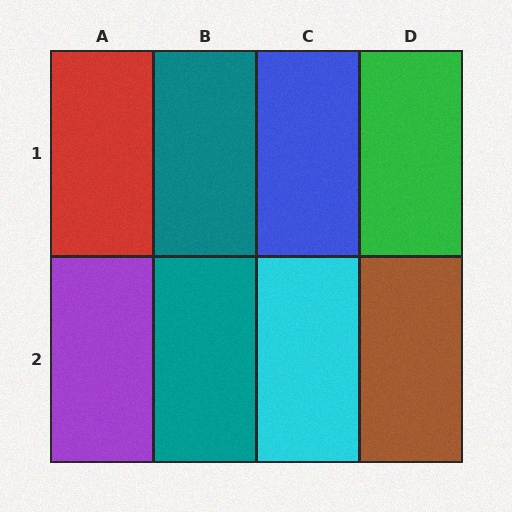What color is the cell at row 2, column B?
Teal.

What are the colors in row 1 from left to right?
Red, teal, blue, green.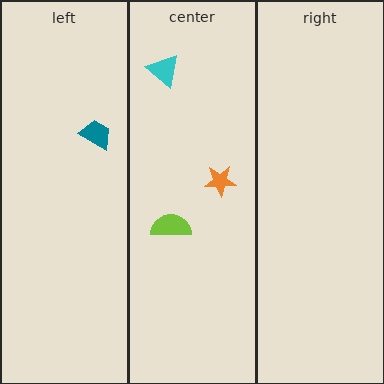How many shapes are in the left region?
1.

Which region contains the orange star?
The center region.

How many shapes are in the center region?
3.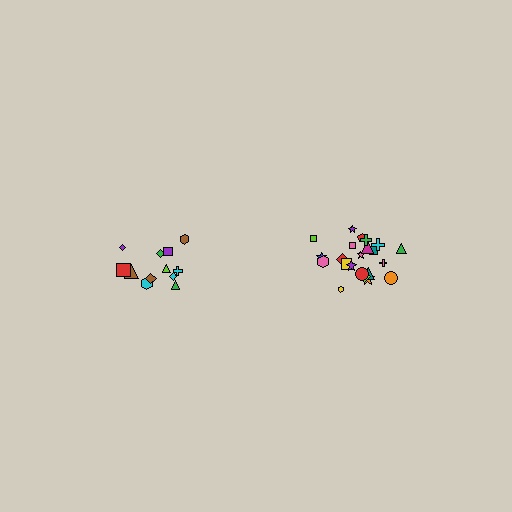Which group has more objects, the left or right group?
The right group.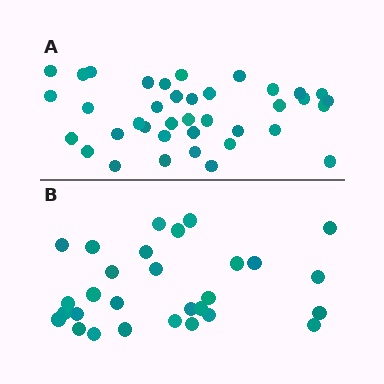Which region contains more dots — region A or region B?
Region A (the top region) has more dots.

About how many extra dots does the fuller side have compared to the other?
Region A has roughly 8 or so more dots than region B.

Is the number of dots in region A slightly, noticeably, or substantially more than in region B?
Region A has noticeably more, but not dramatically so. The ratio is roughly 1.3 to 1.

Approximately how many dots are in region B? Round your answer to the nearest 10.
About 30 dots. (The exact count is 29, which rounds to 30.)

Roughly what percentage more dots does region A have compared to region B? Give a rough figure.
About 30% more.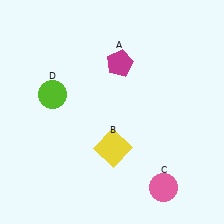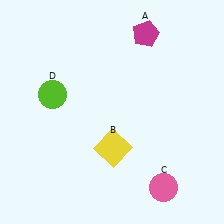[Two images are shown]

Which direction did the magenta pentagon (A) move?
The magenta pentagon (A) moved up.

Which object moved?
The magenta pentagon (A) moved up.